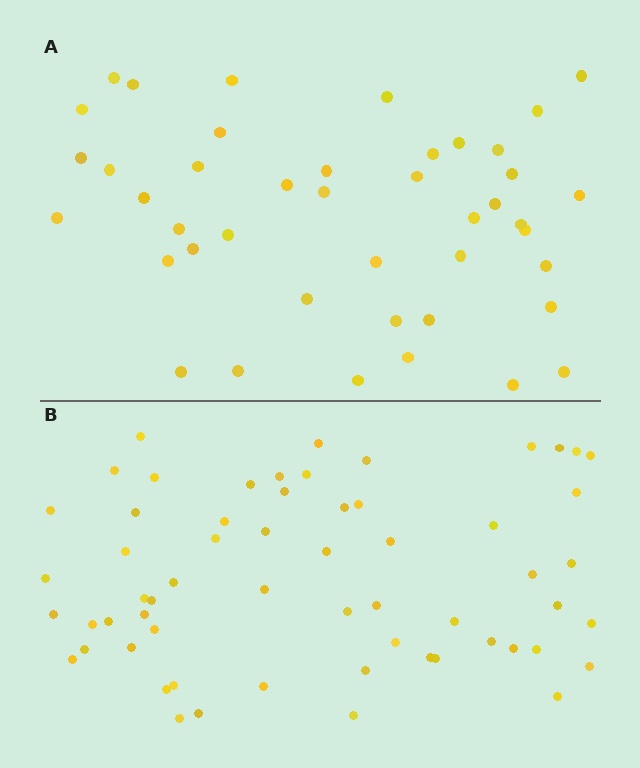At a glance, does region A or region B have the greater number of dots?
Region B (the bottom region) has more dots.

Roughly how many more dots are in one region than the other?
Region B has approximately 15 more dots than region A.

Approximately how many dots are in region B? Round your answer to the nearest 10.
About 60 dots.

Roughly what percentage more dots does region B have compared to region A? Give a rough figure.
About 40% more.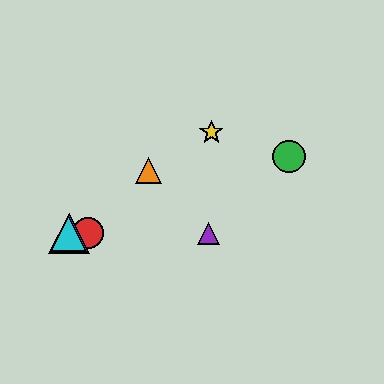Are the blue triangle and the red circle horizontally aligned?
Yes, both are at y≈233.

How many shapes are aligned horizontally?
4 shapes (the red circle, the blue triangle, the purple triangle, the cyan triangle) are aligned horizontally.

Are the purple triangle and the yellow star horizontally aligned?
No, the purple triangle is at y≈233 and the yellow star is at y≈132.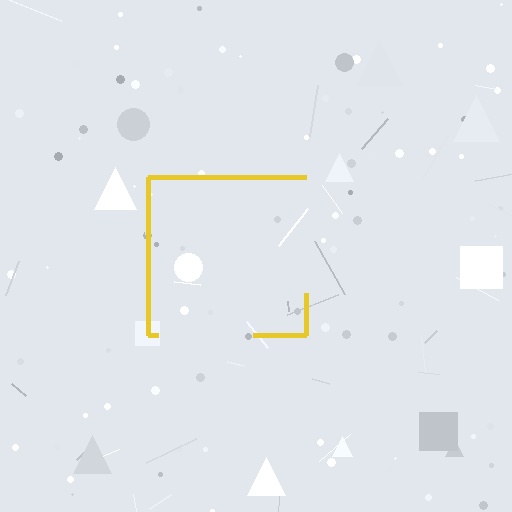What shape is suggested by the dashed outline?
The dashed outline suggests a square.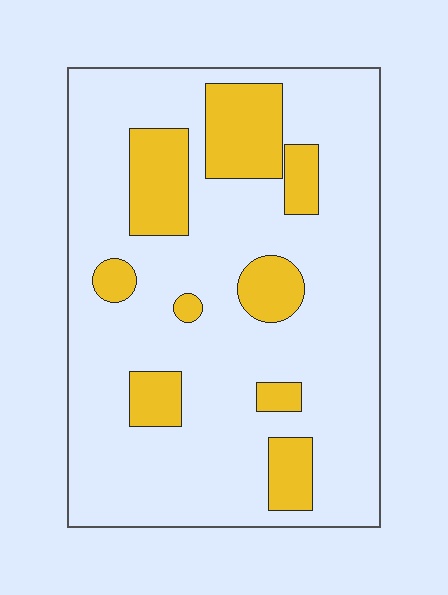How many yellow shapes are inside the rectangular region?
9.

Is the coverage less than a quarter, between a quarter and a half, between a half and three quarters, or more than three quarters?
Less than a quarter.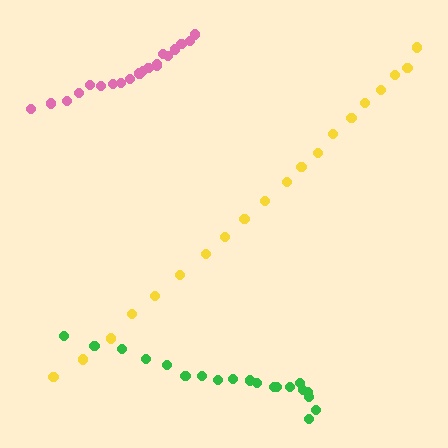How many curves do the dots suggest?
There are 3 distinct paths.